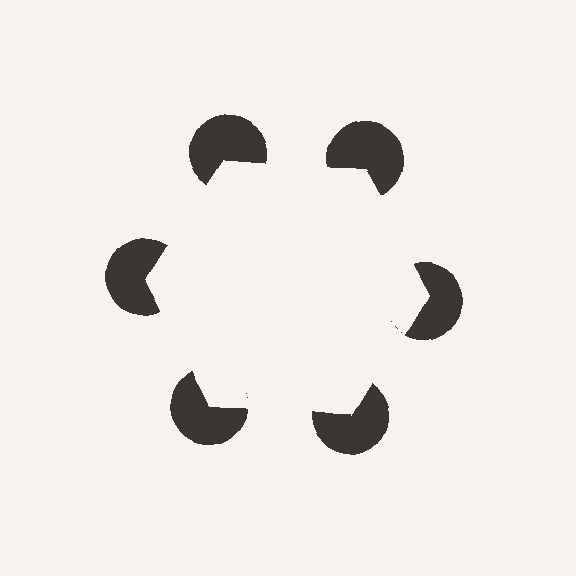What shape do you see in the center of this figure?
An illusory hexagon — its edges are inferred from the aligned wedge cuts in the pac-man discs, not physically drawn.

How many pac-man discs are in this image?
There are 6 — one at each vertex of the illusory hexagon.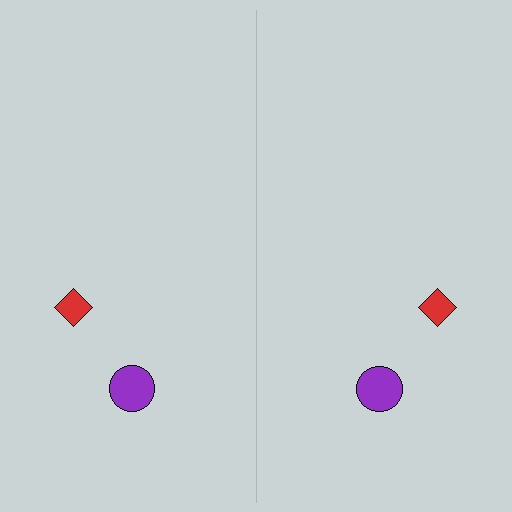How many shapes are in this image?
There are 4 shapes in this image.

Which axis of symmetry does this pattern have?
The pattern has a vertical axis of symmetry running through the center of the image.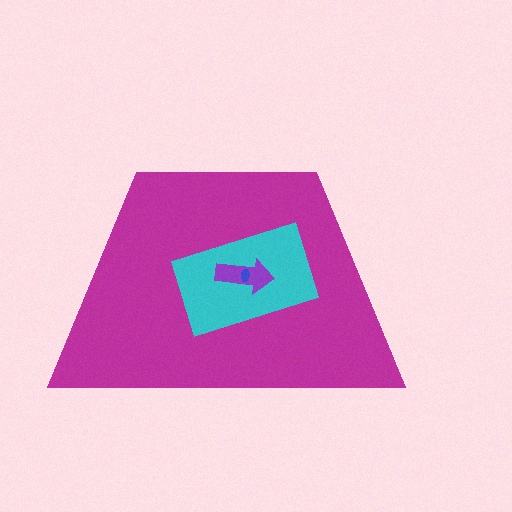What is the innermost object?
The blue ellipse.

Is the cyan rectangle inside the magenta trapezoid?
Yes.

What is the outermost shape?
The magenta trapezoid.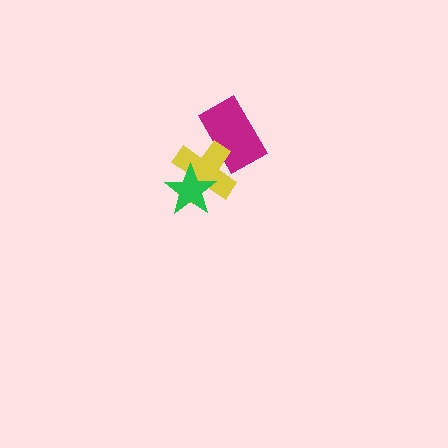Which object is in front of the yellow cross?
The green star is in front of the yellow cross.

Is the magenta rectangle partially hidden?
Yes, it is partially covered by another shape.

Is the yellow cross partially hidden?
Yes, it is partially covered by another shape.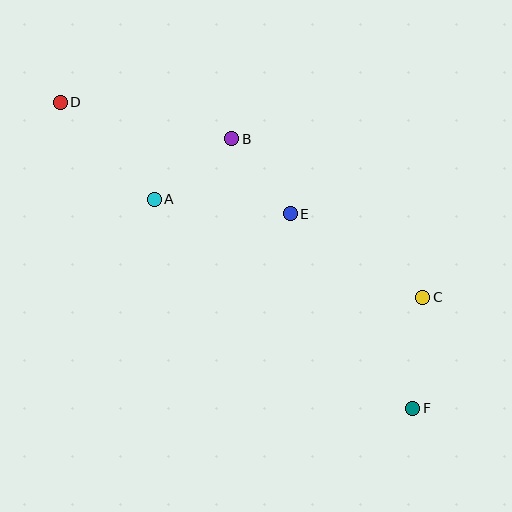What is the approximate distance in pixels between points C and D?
The distance between C and D is approximately 411 pixels.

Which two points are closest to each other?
Points B and E are closest to each other.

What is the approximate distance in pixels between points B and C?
The distance between B and C is approximately 248 pixels.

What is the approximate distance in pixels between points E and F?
The distance between E and F is approximately 229 pixels.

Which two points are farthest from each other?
Points D and F are farthest from each other.